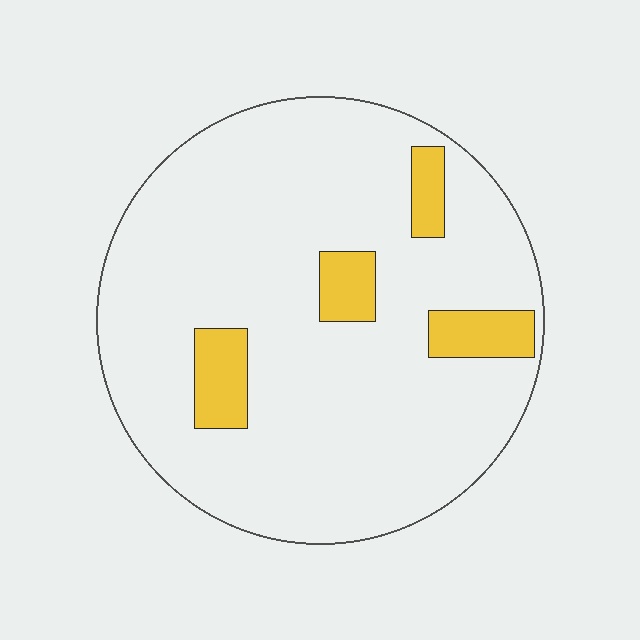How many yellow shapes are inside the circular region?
4.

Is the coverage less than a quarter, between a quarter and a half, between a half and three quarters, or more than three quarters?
Less than a quarter.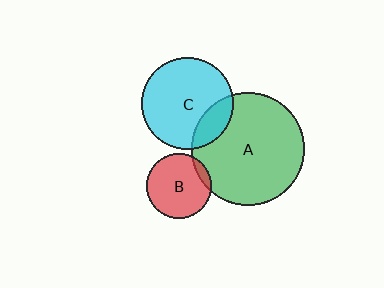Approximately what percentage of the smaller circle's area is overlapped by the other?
Approximately 20%.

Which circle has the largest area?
Circle A (green).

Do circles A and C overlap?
Yes.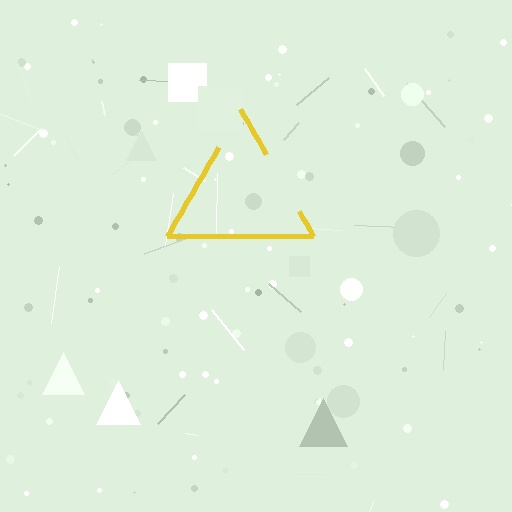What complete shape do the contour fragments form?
The contour fragments form a triangle.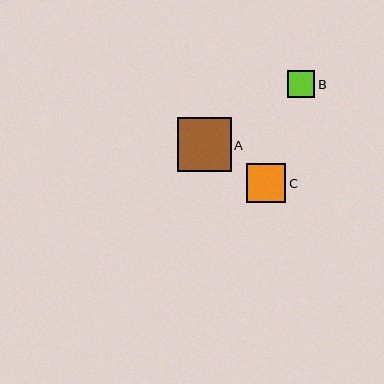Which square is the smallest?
Square B is the smallest with a size of approximately 27 pixels.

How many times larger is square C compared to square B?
Square C is approximately 1.4 times the size of square B.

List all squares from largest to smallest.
From largest to smallest: A, C, B.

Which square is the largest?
Square A is the largest with a size of approximately 54 pixels.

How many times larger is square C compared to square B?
Square C is approximately 1.4 times the size of square B.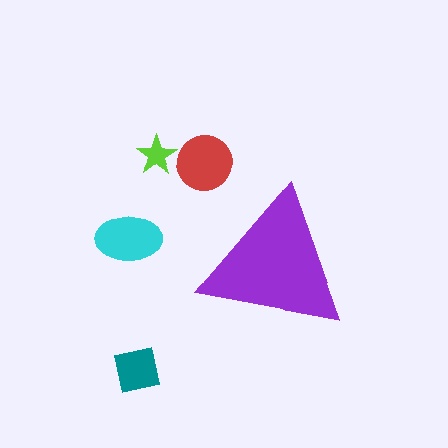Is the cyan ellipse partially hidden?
No, the cyan ellipse is fully visible.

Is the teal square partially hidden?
No, the teal square is fully visible.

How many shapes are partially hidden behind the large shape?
0 shapes are partially hidden.